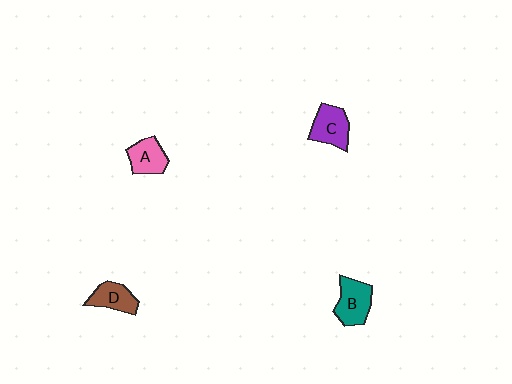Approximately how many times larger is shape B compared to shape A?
Approximately 1.2 times.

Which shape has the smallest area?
Shape D (brown).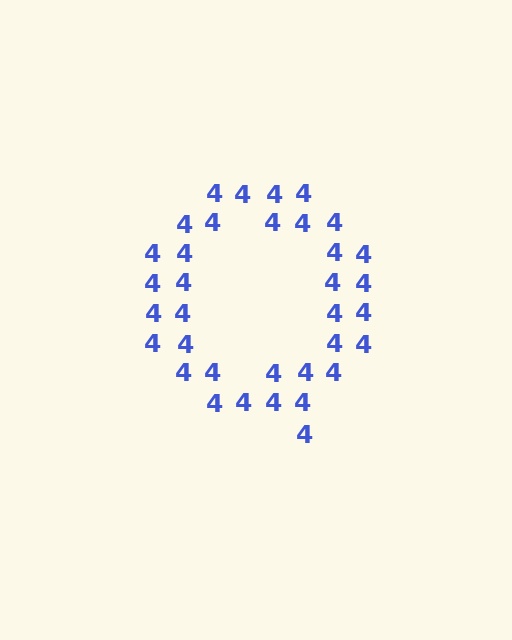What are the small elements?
The small elements are digit 4's.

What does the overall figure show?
The overall figure shows the letter Q.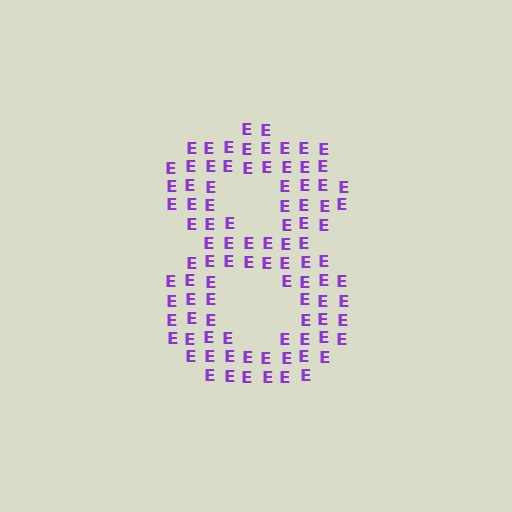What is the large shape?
The large shape is the digit 8.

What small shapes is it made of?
It is made of small letter E's.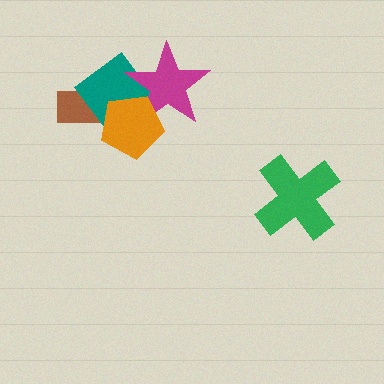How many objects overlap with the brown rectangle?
2 objects overlap with the brown rectangle.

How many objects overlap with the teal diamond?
3 objects overlap with the teal diamond.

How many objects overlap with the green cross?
0 objects overlap with the green cross.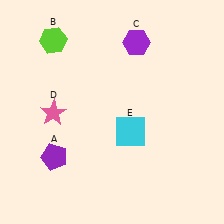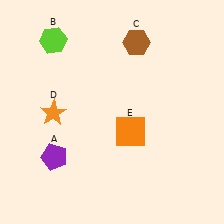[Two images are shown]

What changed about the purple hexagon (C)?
In Image 1, C is purple. In Image 2, it changed to brown.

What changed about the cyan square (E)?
In Image 1, E is cyan. In Image 2, it changed to orange.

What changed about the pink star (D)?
In Image 1, D is pink. In Image 2, it changed to orange.